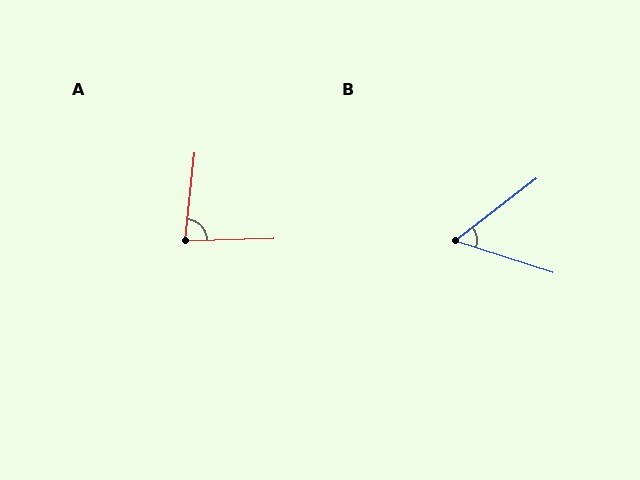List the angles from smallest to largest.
B (55°), A (82°).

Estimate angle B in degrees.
Approximately 55 degrees.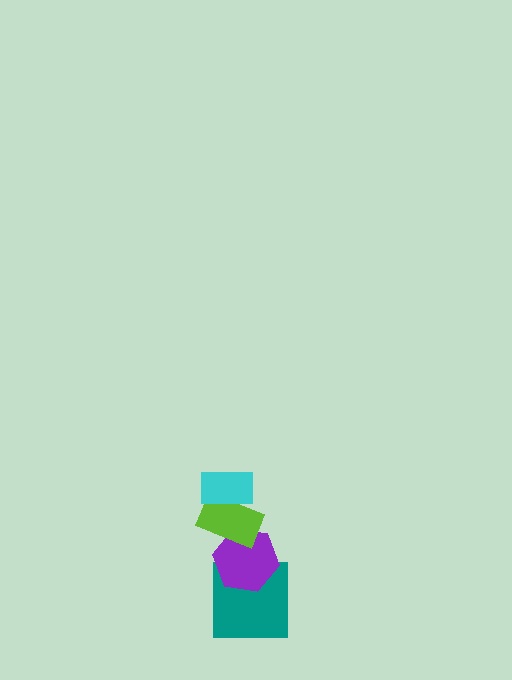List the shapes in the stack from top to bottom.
From top to bottom: the cyan rectangle, the lime rectangle, the purple hexagon, the teal square.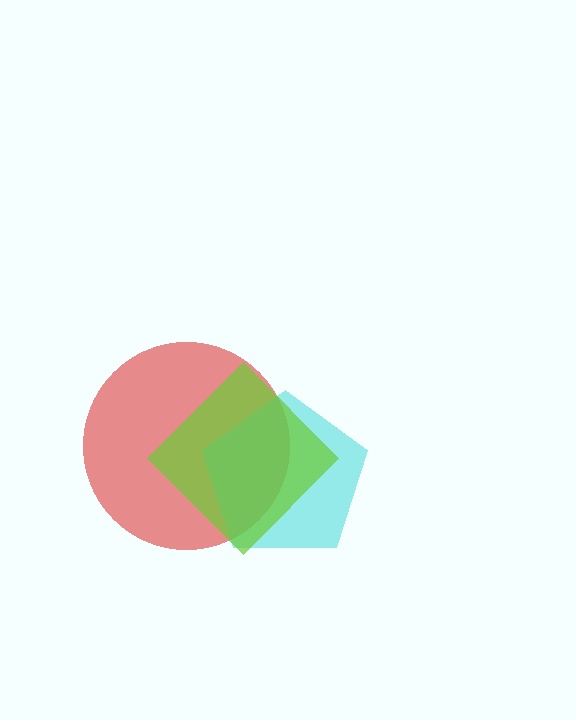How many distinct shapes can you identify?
There are 3 distinct shapes: a red circle, a cyan pentagon, a lime diamond.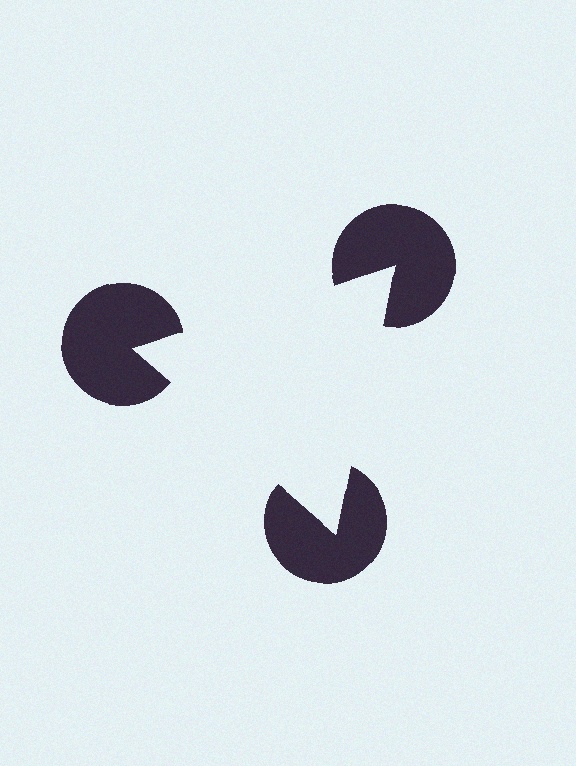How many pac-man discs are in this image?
There are 3 — one at each vertex of the illusory triangle.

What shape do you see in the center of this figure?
An illusory triangle — its edges are inferred from the aligned wedge cuts in the pac-man discs, not physically drawn.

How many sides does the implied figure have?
3 sides.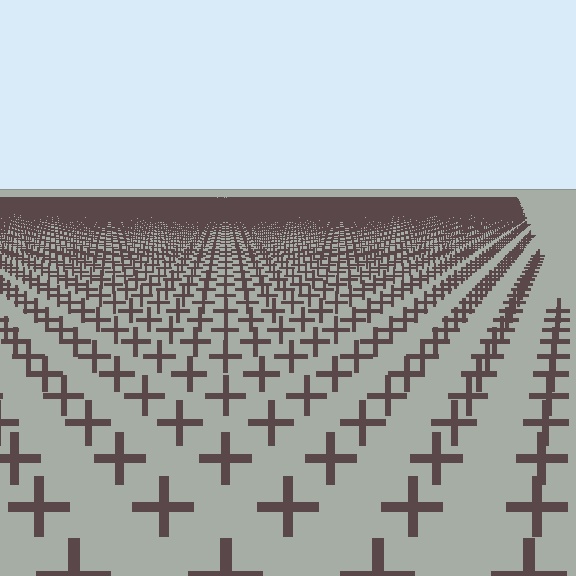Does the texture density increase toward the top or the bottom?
Density increases toward the top.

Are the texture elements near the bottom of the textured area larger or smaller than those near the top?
Larger. Near the bottom, elements are closer to the viewer and appear at a bigger on-screen size.